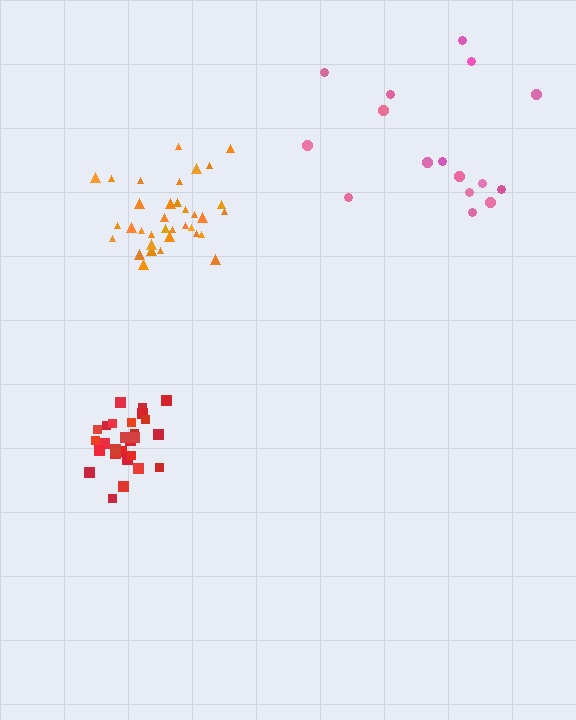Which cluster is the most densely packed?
Red.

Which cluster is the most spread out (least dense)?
Pink.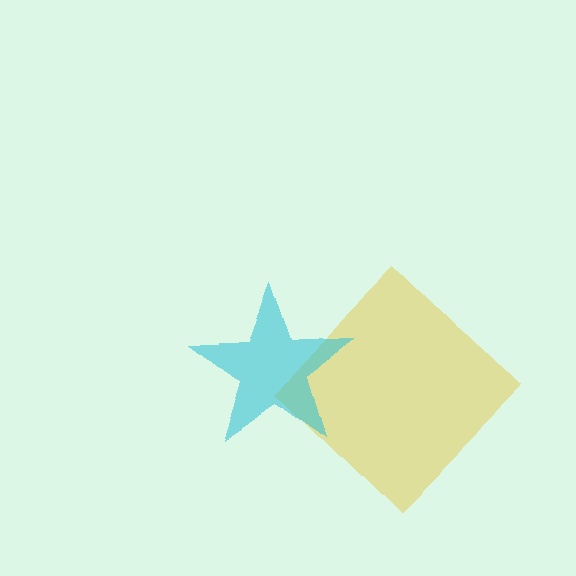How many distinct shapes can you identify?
There are 2 distinct shapes: a yellow diamond, a cyan star.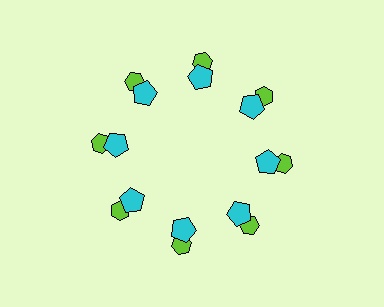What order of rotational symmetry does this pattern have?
This pattern has 8-fold rotational symmetry.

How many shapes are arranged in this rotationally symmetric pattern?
There are 16 shapes, arranged in 8 groups of 2.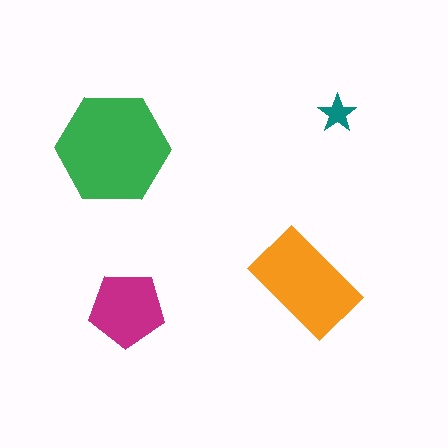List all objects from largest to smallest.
The green hexagon, the orange rectangle, the magenta pentagon, the teal star.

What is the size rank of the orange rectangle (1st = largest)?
2nd.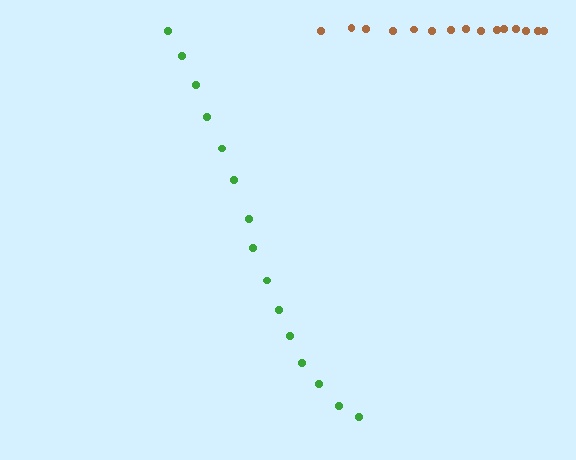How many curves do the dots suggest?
There are 2 distinct paths.